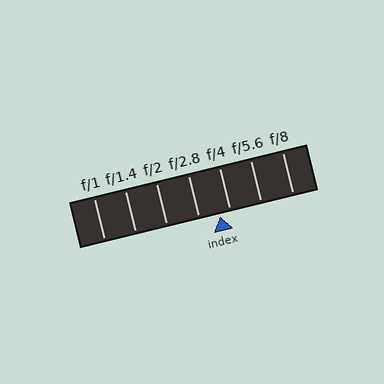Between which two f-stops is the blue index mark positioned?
The index mark is between f/2.8 and f/4.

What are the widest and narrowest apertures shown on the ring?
The widest aperture shown is f/1 and the narrowest is f/8.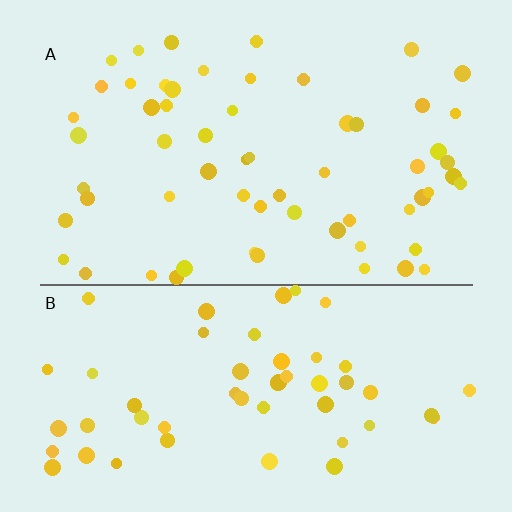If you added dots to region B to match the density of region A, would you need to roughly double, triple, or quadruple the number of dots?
Approximately double.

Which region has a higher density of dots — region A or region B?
A (the top).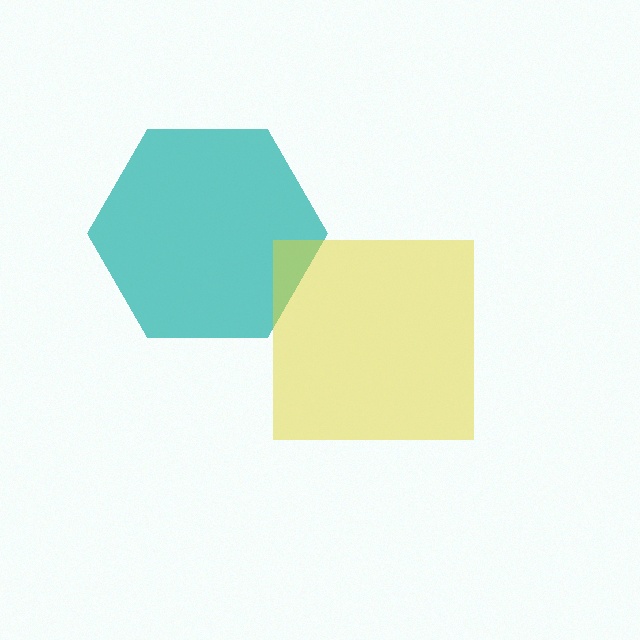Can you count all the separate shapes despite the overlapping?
Yes, there are 2 separate shapes.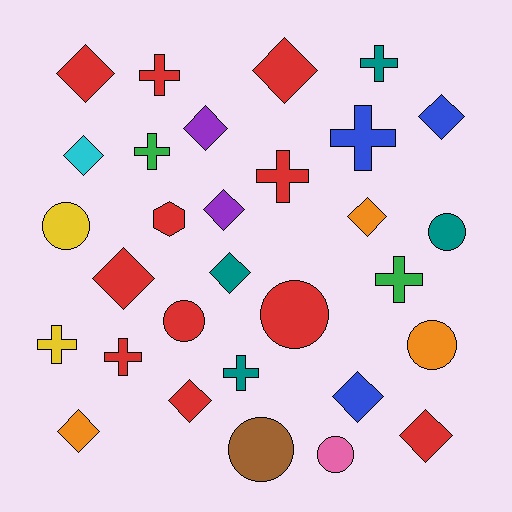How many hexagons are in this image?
There is 1 hexagon.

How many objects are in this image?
There are 30 objects.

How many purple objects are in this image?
There are 2 purple objects.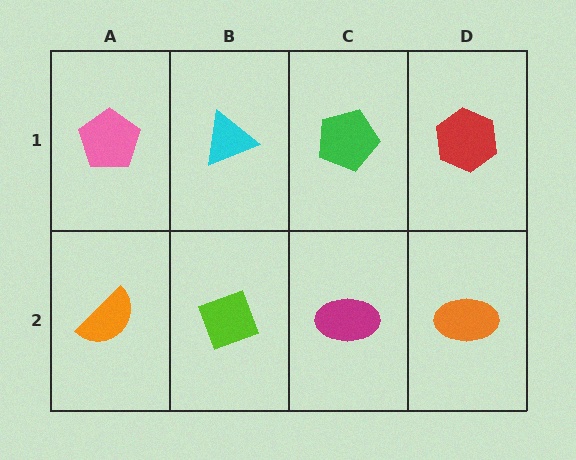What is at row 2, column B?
A lime diamond.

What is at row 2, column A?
An orange semicircle.